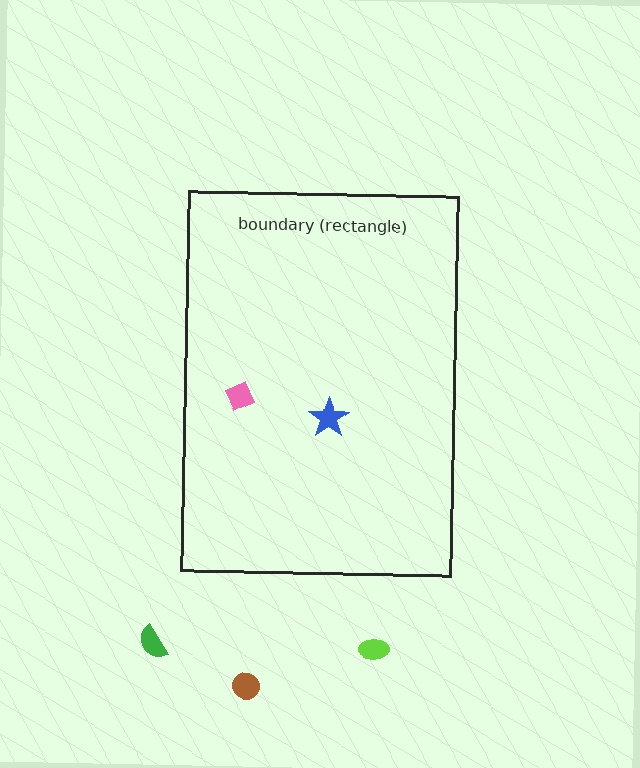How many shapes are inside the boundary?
2 inside, 3 outside.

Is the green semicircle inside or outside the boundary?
Outside.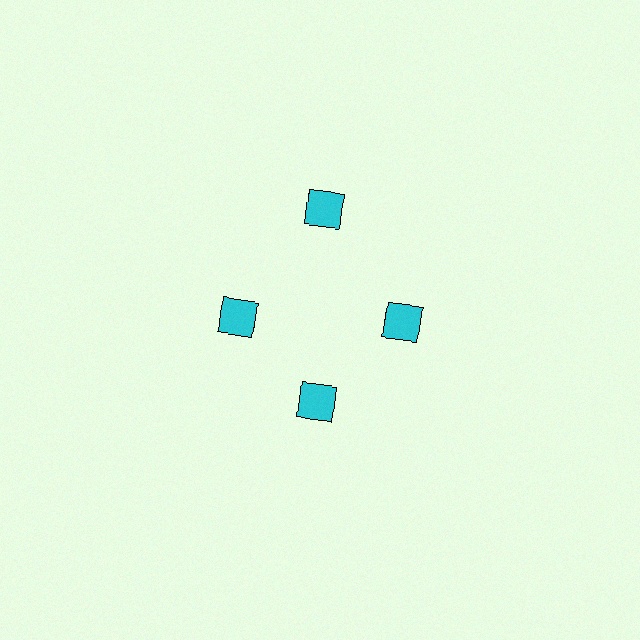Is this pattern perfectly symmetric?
No. The 4 cyan diamonds are arranged in a ring, but one element near the 12 o'clock position is pushed outward from the center, breaking the 4-fold rotational symmetry.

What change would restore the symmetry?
The symmetry would be restored by moving it inward, back onto the ring so that all 4 diamonds sit at equal angles and equal distance from the center.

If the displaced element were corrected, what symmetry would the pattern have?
It would have 4-fold rotational symmetry — the pattern would map onto itself every 90 degrees.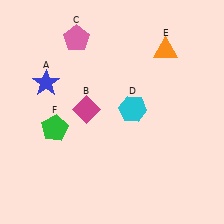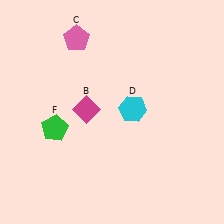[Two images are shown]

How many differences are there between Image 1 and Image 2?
There are 2 differences between the two images.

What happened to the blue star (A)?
The blue star (A) was removed in Image 2. It was in the top-left area of Image 1.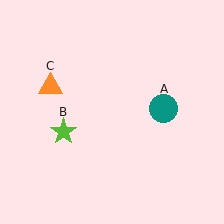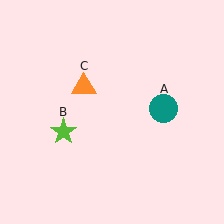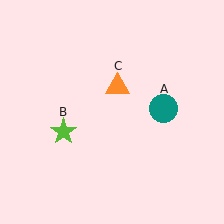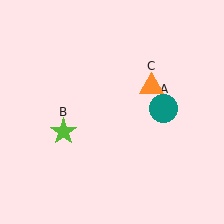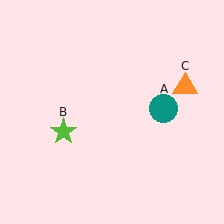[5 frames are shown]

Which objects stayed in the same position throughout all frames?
Teal circle (object A) and lime star (object B) remained stationary.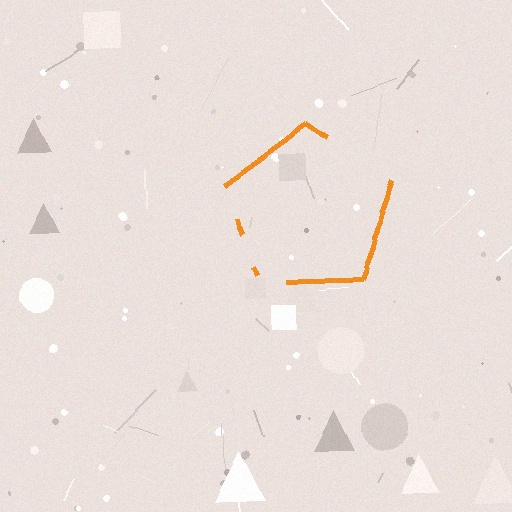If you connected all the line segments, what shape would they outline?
They would outline a pentagon.